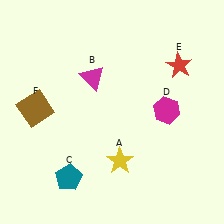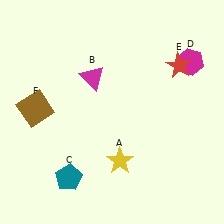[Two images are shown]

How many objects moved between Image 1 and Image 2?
1 object moved between the two images.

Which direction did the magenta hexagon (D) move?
The magenta hexagon (D) moved up.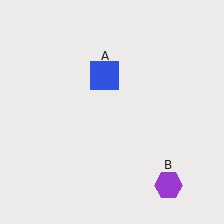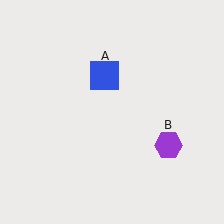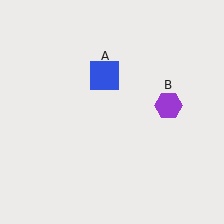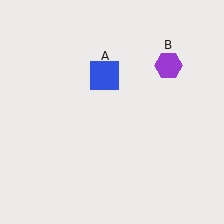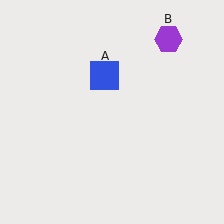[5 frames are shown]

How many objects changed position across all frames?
1 object changed position: purple hexagon (object B).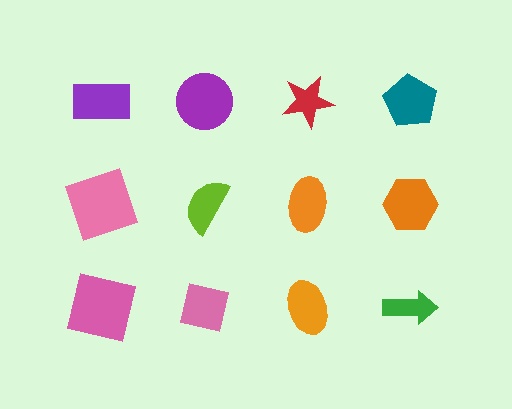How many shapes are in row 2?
4 shapes.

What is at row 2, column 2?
A lime semicircle.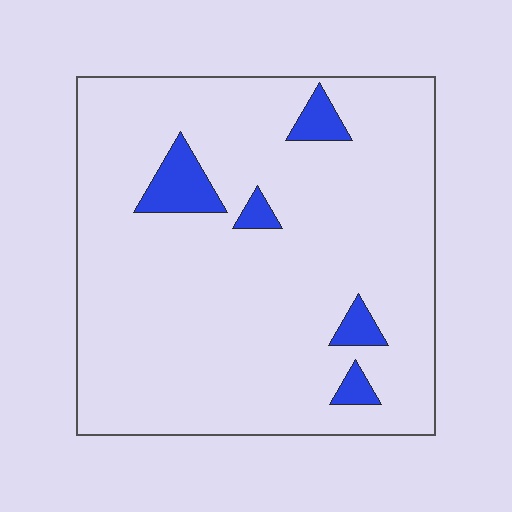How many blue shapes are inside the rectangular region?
5.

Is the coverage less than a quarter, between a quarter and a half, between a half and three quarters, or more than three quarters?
Less than a quarter.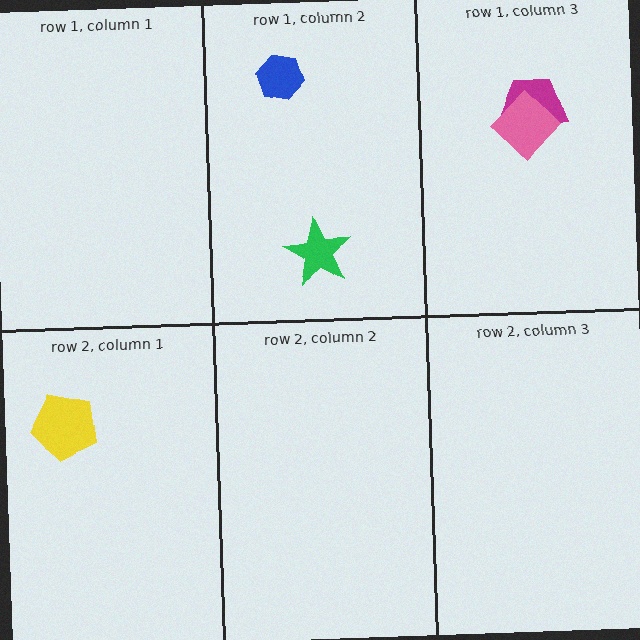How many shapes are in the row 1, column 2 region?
2.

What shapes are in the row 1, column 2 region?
The blue hexagon, the green star.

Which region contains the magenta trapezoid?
The row 1, column 3 region.